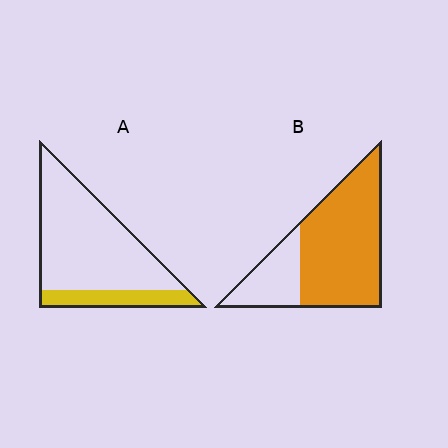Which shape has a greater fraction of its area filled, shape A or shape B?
Shape B.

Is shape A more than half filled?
No.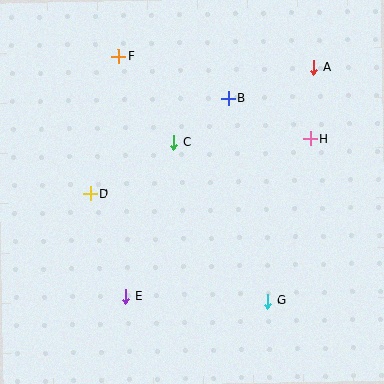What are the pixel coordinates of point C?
Point C is at (174, 143).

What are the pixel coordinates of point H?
Point H is at (310, 138).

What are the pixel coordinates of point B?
Point B is at (229, 99).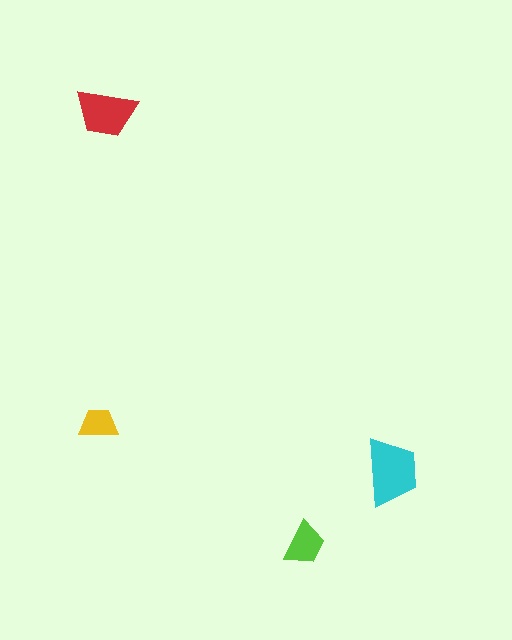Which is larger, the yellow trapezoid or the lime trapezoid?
The lime one.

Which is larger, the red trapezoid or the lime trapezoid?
The red one.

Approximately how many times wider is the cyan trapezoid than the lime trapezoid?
About 1.5 times wider.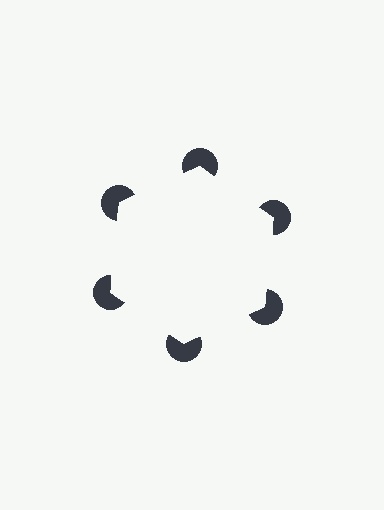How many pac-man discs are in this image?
There are 6 — one at each vertex of the illusory hexagon.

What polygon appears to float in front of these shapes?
An illusory hexagon — its edges are inferred from the aligned wedge cuts in the pac-man discs, not physically drawn.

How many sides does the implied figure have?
6 sides.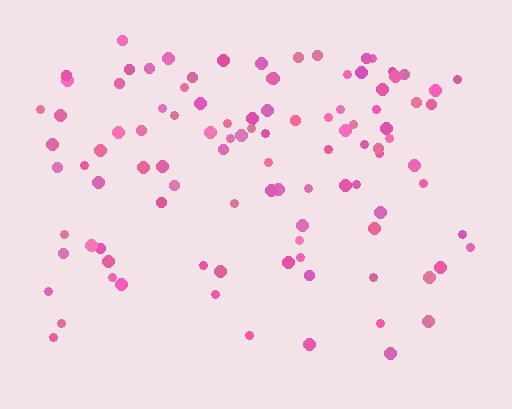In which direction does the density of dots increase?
From bottom to top, with the top side densest.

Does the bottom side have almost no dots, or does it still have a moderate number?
Still a moderate number, just noticeably fewer than the top.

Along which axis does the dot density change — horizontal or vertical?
Vertical.